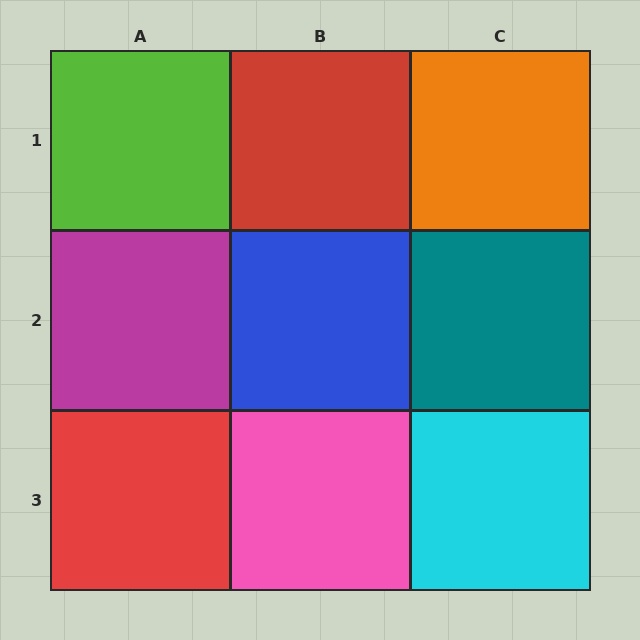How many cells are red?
2 cells are red.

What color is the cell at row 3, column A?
Red.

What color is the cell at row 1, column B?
Red.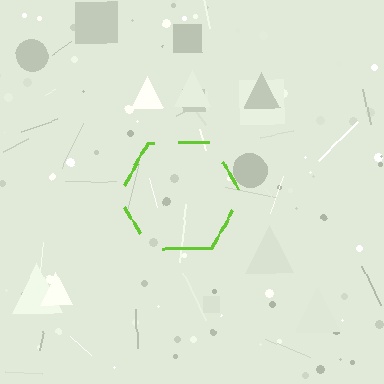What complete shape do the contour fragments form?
The contour fragments form a hexagon.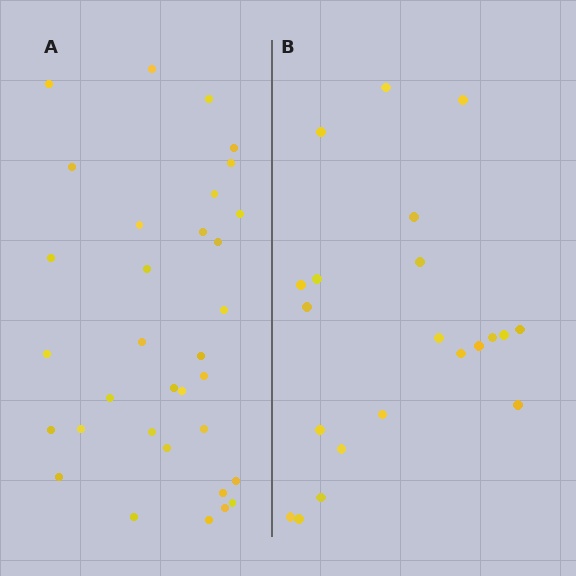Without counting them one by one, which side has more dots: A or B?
Region A (the left region) has more dots.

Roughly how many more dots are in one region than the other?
Region A has roughly 12 or so more dots than region B.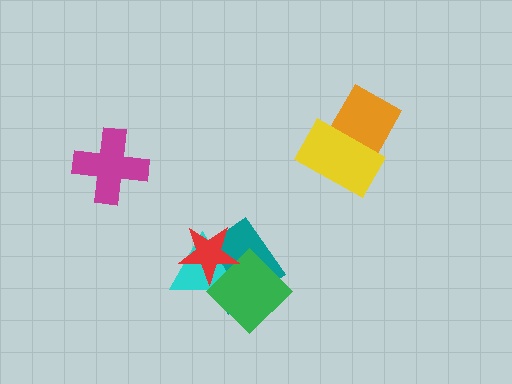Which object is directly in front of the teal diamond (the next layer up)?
The cyan triangle is directly in front of the teal diamond.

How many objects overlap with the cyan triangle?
3 objects overlap with the cyan triangle.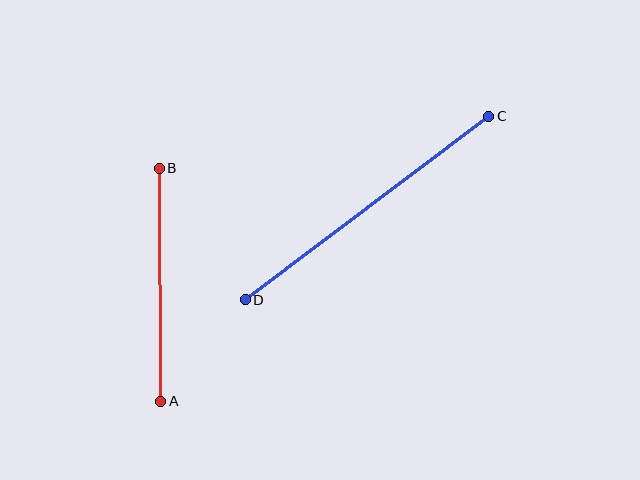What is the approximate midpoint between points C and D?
The midpoint is at approximately (367, 208) pixels.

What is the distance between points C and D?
The distance is approximately 305 pixels.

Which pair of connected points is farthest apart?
Points C and D are farthest apart.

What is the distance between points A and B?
The distance is approximately 233 pixels.